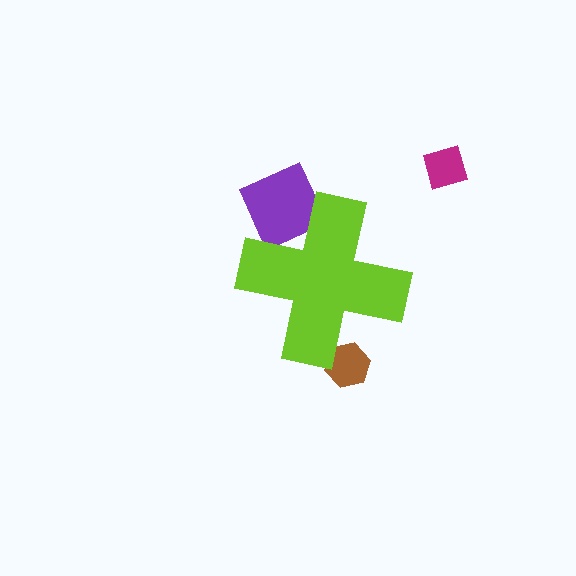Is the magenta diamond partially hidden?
No, the magenta diamond is fully visible.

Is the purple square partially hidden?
Yes, the purple square is partially hidden behind the lime cross.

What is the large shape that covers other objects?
A lime cross.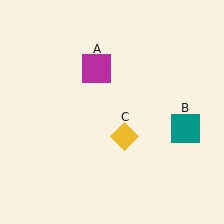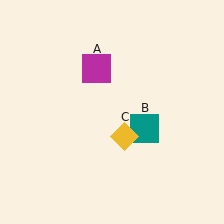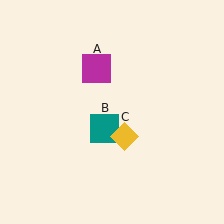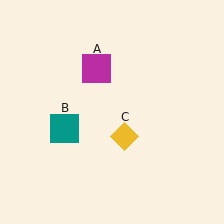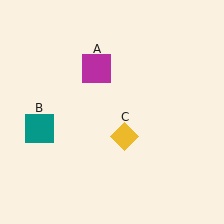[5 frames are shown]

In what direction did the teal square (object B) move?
The teal square (object B) moved left.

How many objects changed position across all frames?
1 object changed position: teal square (object B).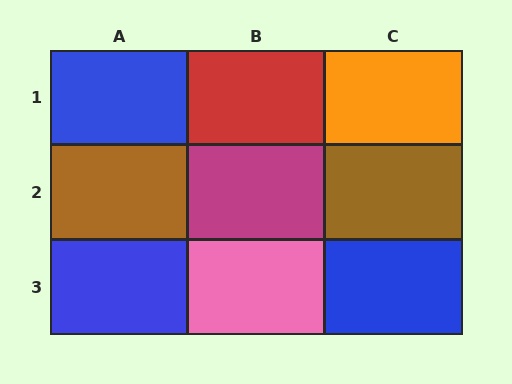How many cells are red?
1 cell is red.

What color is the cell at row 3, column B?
Pink.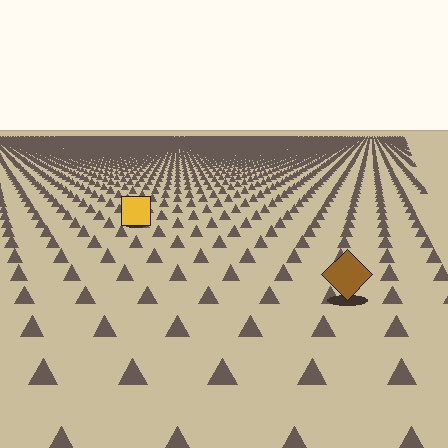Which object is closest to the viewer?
The brown diamond is closest. The texture marks near it are larger and more spread out.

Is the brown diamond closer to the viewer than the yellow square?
Yes. The brown diamond is closer — you can tell from the texture gradient: the ground texture is coarser near it.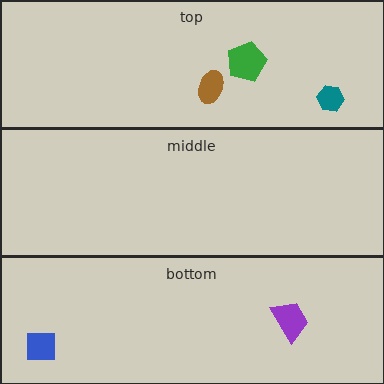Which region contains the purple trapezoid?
The bottom region.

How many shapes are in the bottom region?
2.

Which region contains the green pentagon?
The top region.